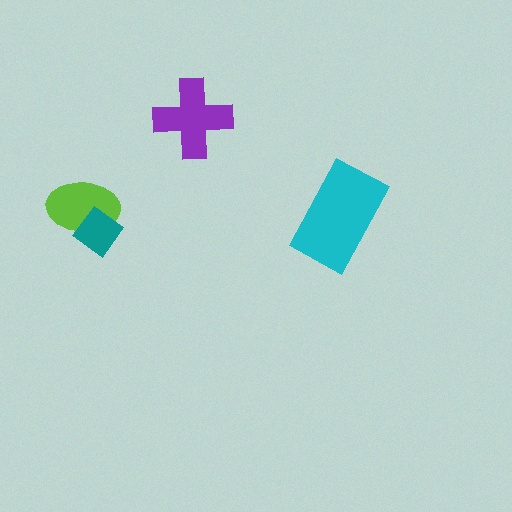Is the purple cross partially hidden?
No, no other shape covers it.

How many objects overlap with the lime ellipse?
1 object overlaps with the lime ellipse.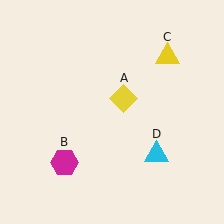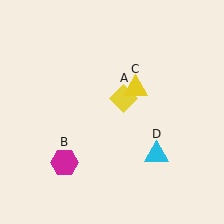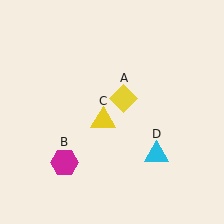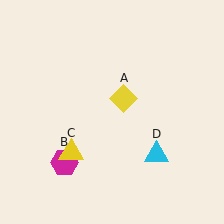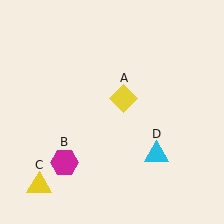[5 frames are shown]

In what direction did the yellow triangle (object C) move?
The yellow triangle (object C) moved down and to the left.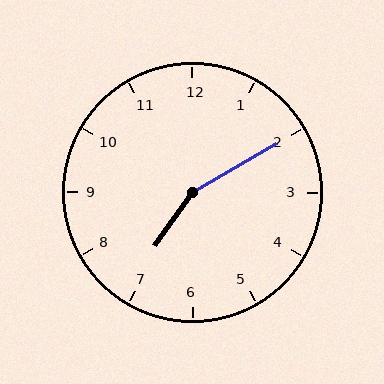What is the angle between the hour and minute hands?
Approximately 155 degrees.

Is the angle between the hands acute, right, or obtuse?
It is obtuse.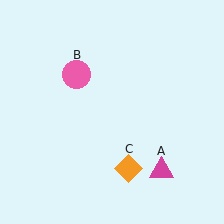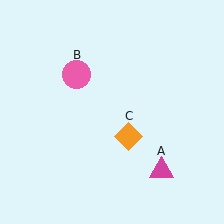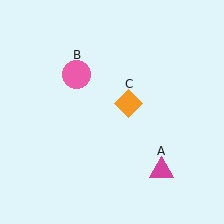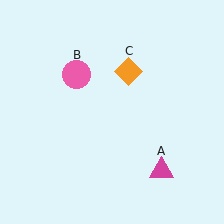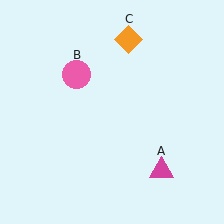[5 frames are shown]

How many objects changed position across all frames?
1 object changed position: orange diamond (object C).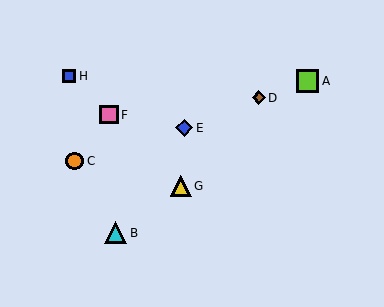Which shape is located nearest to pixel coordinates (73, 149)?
The orange circle (labeled C) at (75, 161) is nearest to that location.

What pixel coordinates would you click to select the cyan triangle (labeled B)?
Click at (116, 233) to select the cyan triangle B.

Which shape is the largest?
The lime square (labeled A) is the largest.